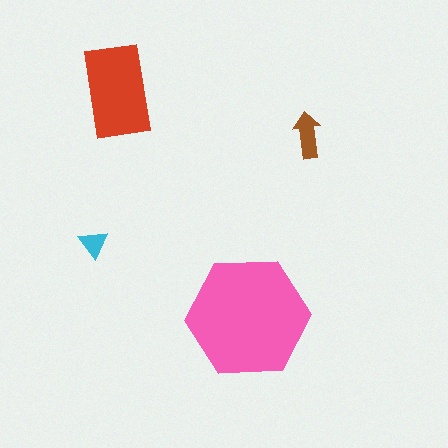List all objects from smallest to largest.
The cyan triangle, the brown arrow, the red rectangle, the pink hexagon.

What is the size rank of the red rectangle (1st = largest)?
2nd.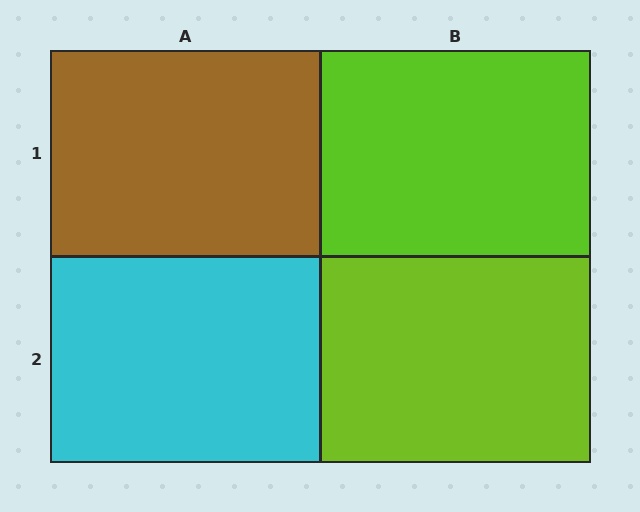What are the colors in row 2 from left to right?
Cyan, lime.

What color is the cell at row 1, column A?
Brown.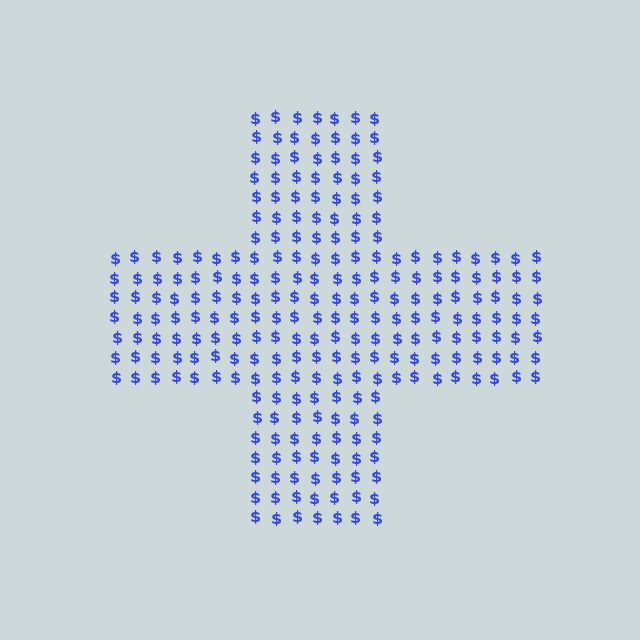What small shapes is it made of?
It is made of small dollar signs.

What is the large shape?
The large shape is a cross.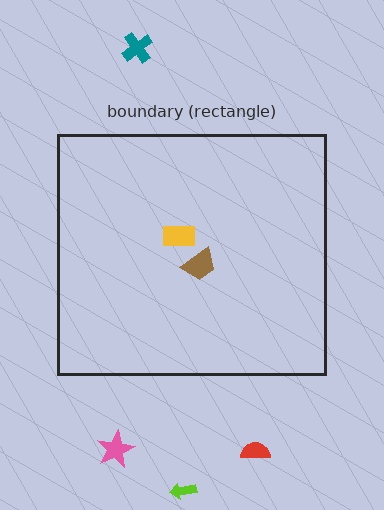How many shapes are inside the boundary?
2 inside, 4 outside.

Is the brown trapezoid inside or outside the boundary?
Inside.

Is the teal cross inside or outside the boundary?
Outside.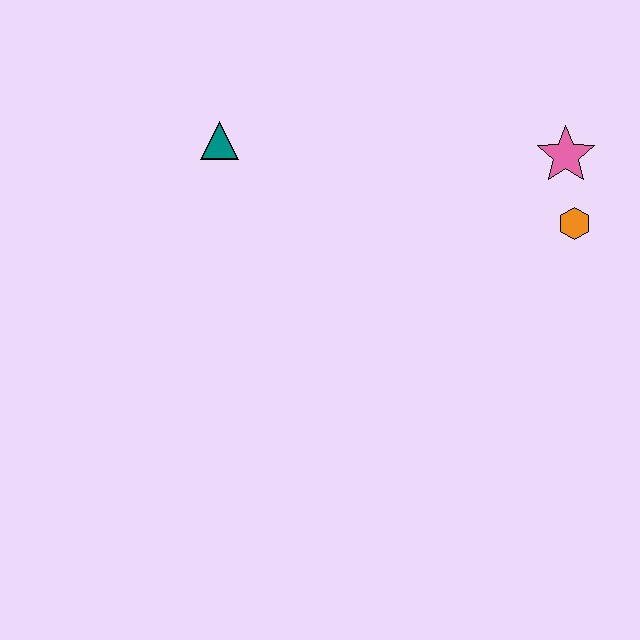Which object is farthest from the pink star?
The teal triangle is farthest from the pink star.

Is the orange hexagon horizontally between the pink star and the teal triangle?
No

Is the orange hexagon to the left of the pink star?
No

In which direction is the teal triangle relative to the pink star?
The teal triangle is to the left of the pink star.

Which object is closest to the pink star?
The orange hexagon is closest to the pink star.